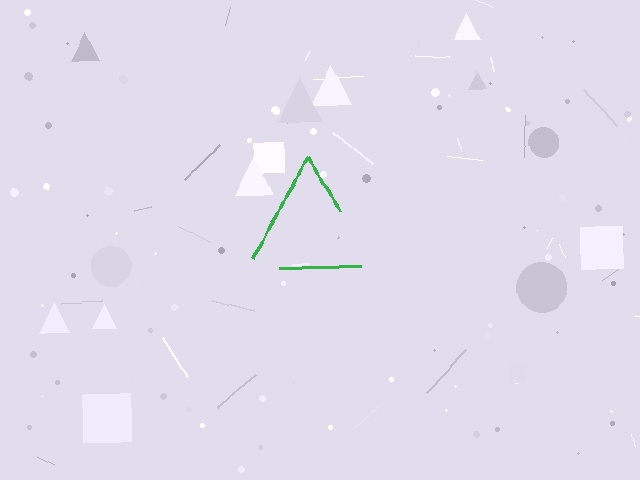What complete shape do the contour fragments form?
The contour fragments form a triangle.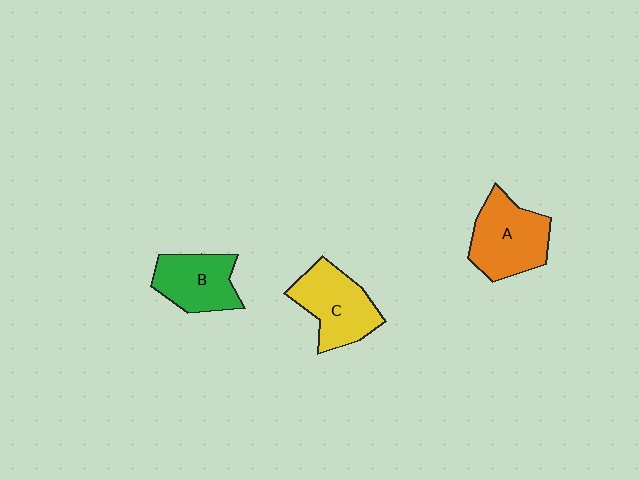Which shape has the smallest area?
Shape B (green).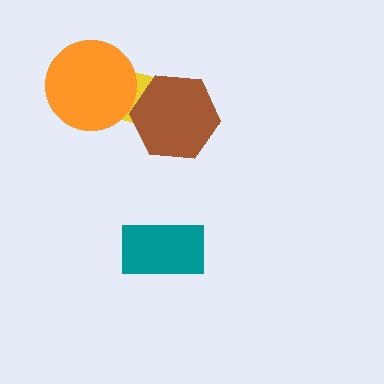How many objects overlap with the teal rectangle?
0 objects overlap with the teal rectangle.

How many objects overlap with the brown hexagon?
1 object overlaps with the brown hexagon.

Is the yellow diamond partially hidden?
Yes, it is partially covered by another shape.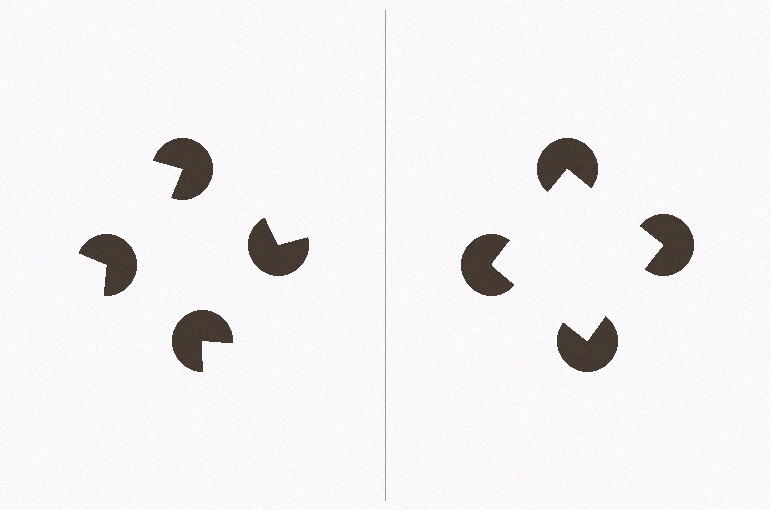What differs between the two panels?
The pac-man discs are positioned identically on both sides; only the wedge orientations differ. On the right they align to a square; on the left they are misaligned.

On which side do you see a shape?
An illusory square appears on the right side. On the left side the wedge cuts are rotated, so no coherent shape forms.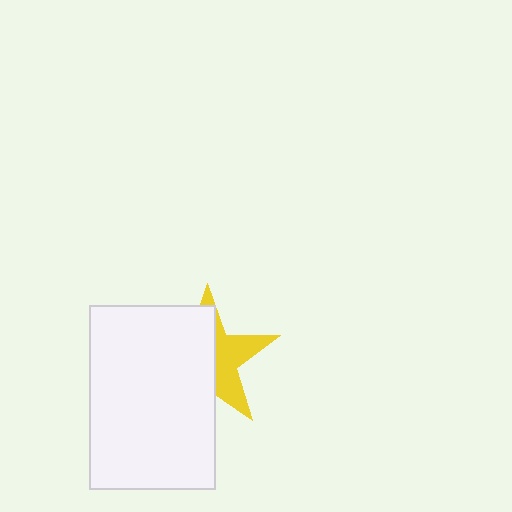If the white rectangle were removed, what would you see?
You would see the complete yellow star.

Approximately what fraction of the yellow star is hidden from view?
Roughly 58% of the yellow star is hidden behind the white rectangle.